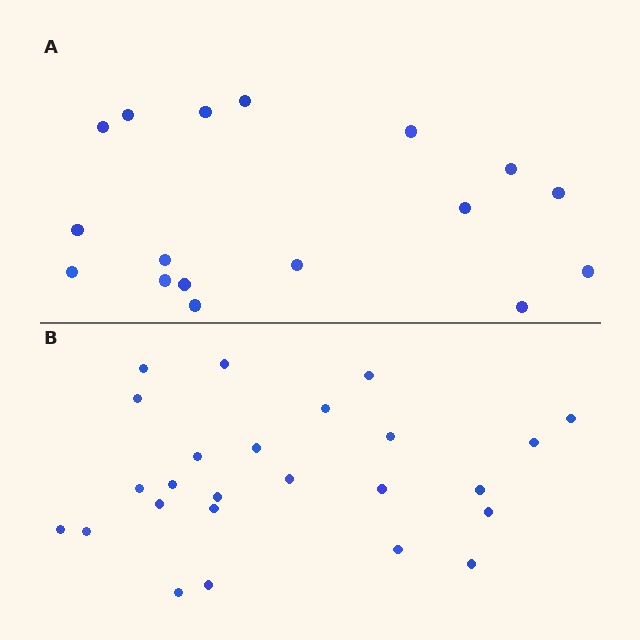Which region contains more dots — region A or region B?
Region B (the bottom region) has more dots.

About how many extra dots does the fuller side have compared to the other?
Region B has roughly 8 or so more dots than region A.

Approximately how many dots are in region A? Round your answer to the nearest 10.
About 20 dots. (The exact count is 17, which rounds to 20.)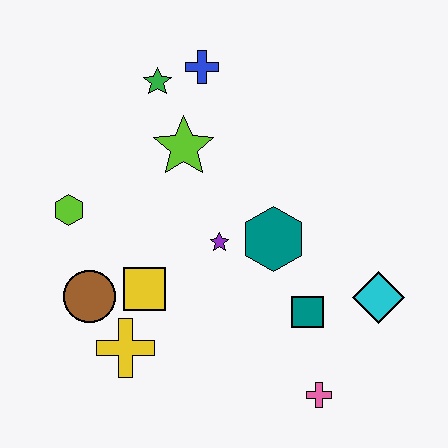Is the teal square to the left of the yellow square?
No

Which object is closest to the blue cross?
The green star is closest to the blue cross.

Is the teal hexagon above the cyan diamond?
Yes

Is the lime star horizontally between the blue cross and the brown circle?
Yes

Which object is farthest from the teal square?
The green star is farthest from the teal square.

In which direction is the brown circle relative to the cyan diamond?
The brown circle is to the left of the cyan diamond.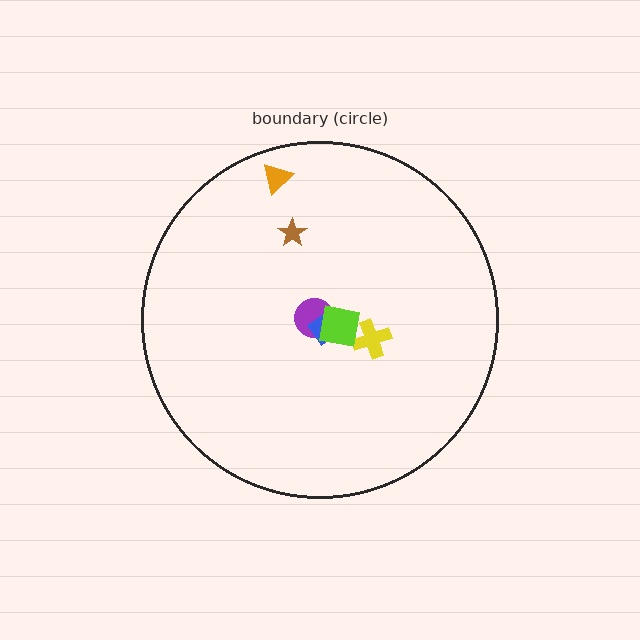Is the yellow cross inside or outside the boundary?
Inside.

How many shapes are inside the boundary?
6 inside, 0 outside.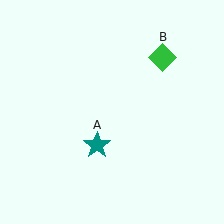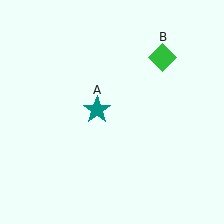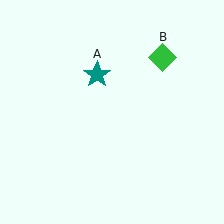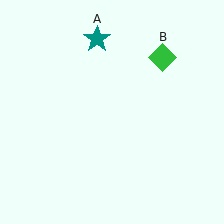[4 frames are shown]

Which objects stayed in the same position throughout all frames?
Green diamond (object B) remained stationary.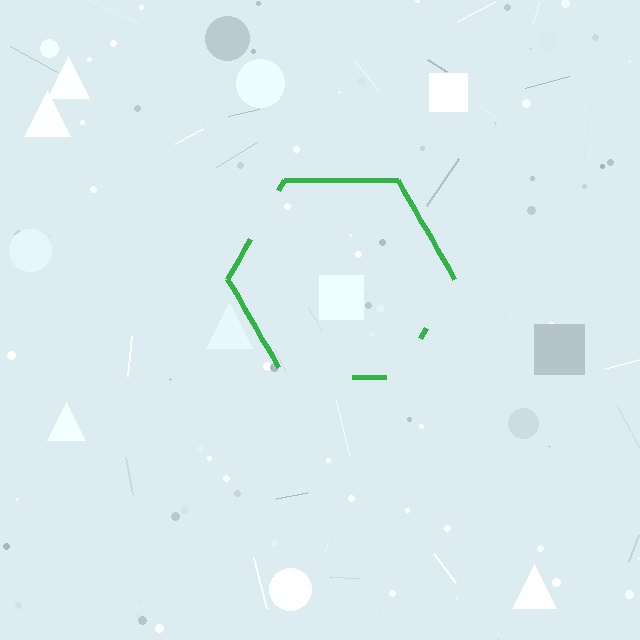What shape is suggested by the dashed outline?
The dashed outline suggests a hexagon.